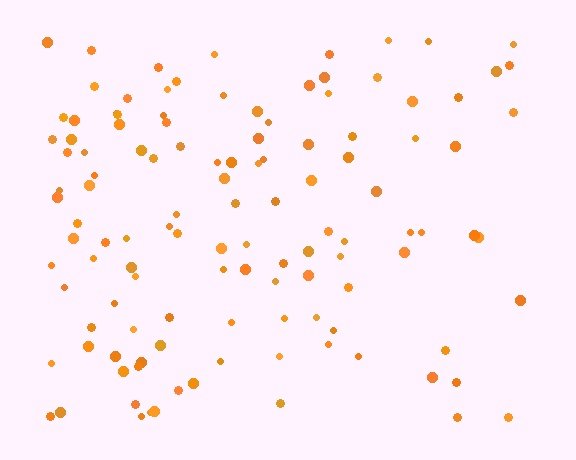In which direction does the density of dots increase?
From right to left, with the left side densest.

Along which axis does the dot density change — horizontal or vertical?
Horizontal.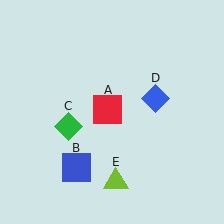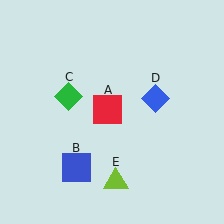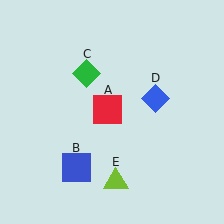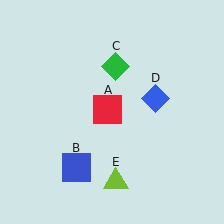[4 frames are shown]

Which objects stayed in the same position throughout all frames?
Red square (object A) and blue square (object B) and blue diamond (object D) and lime triangle (object E) remained stationary.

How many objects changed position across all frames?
1 object changed position: green diamond (object C).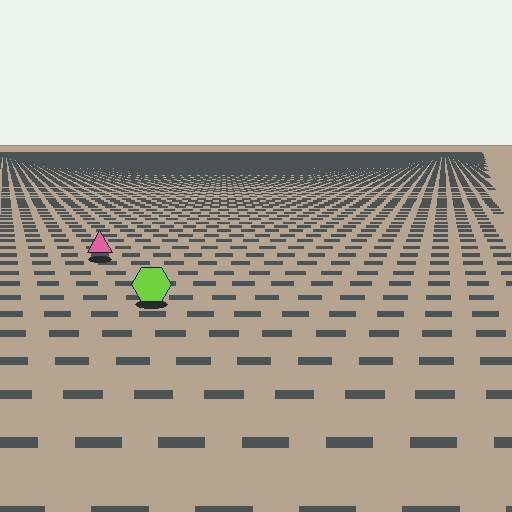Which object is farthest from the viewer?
The pink triangle is farthest from the viewer. It appears smaller and the ground texture around it is denser.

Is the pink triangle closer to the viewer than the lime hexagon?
No. The lime hexagon is closer — you can tell from the texture gradient: the ground texture is coarser near it.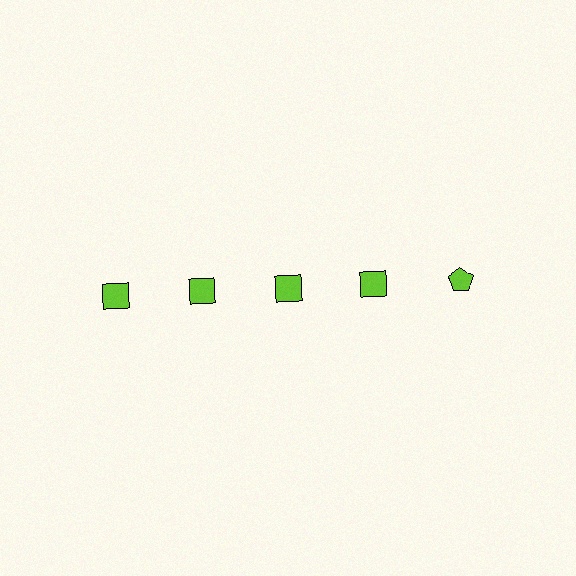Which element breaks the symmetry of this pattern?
The lime pentagon in the top row, rightmost column breaks the symmetry. All other shapes are lime squares.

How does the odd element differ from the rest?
It has a different shape: pentagon instead of square.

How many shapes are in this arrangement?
There are 5 shapes arranged in a grid pattern.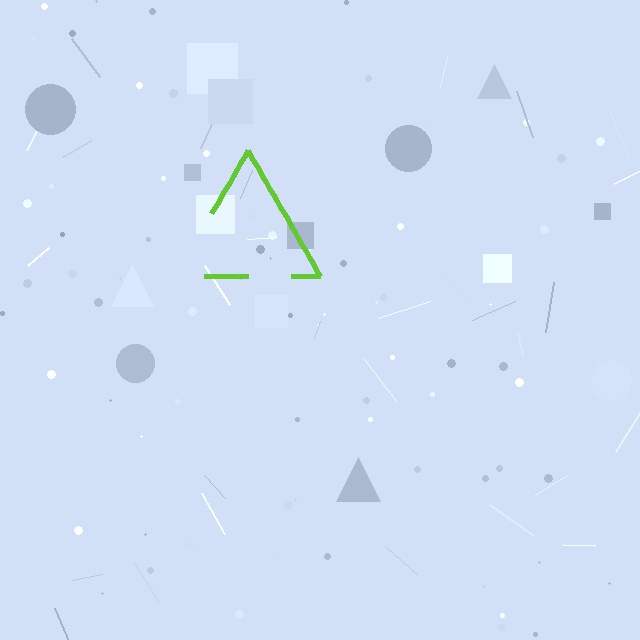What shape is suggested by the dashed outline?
The dashed outline suggests a triangle.